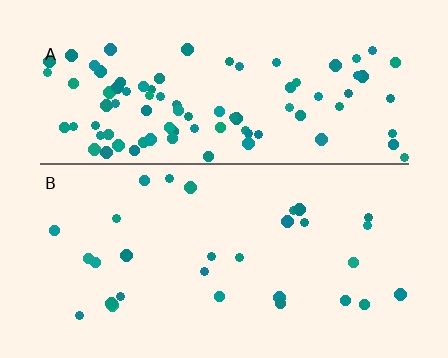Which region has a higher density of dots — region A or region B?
A (the top).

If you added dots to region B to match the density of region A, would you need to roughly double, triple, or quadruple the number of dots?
Approximately triple.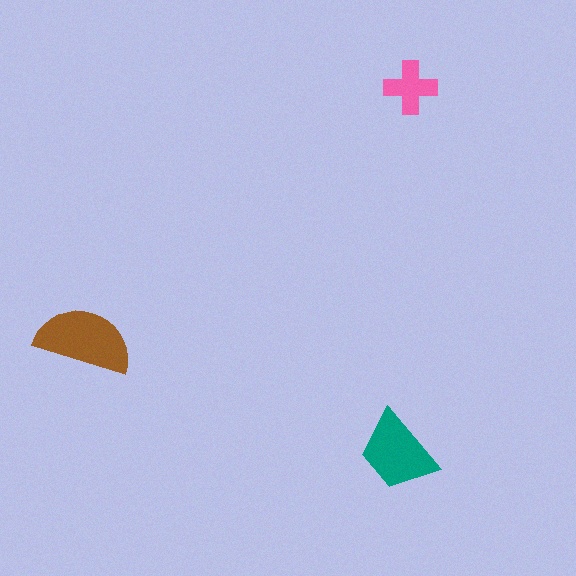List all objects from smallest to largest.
The pink cross, the teal trapezoid, the brown semicircle.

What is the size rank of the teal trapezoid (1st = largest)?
2nd.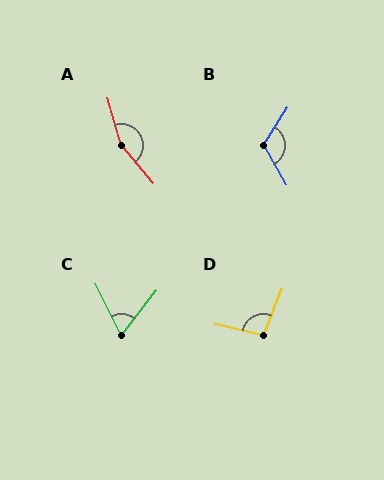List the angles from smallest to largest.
C (65°), D (99°), B (119°), A (155°).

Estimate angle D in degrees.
Approximately 99 degrees.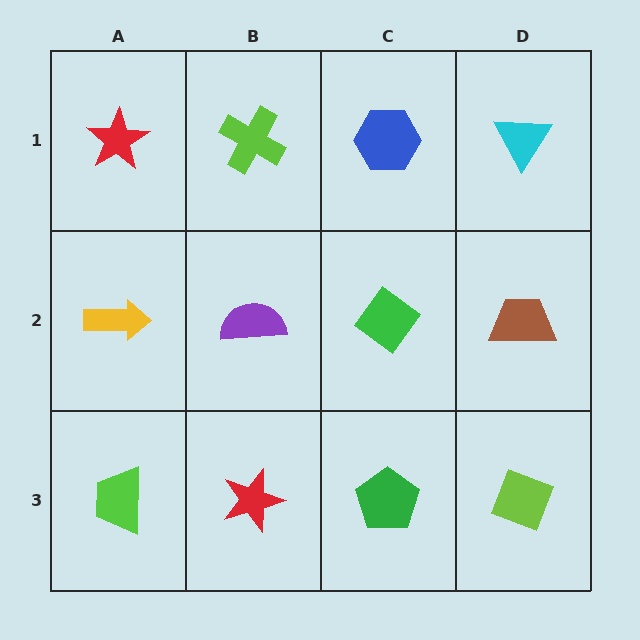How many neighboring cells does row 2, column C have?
4.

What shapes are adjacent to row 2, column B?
A lime cross (row 1, column B), a red star (row 3, column B), a yellow arrow (row 2, column A), a green diamond (row 2, column C).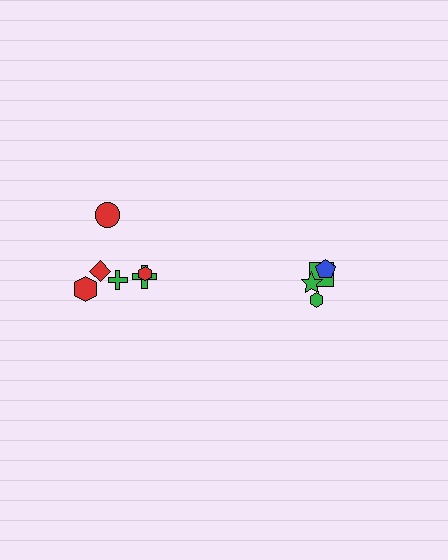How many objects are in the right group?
There are 4 objects.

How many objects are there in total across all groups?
There are 10 objects.